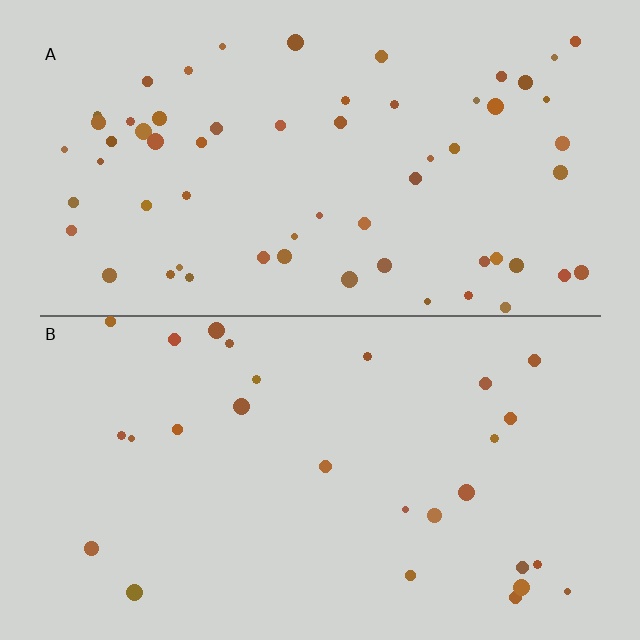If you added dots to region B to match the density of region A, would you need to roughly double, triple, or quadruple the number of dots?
Approximately double.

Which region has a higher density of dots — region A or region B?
A (the top).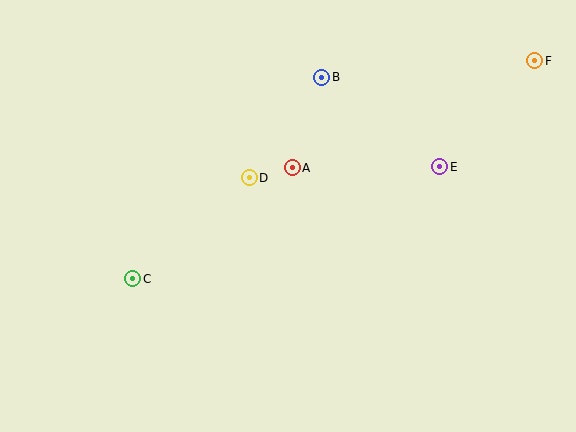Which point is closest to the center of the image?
Point A at (292, 168) is closest to the center.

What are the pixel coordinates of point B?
Point B is at (322, 77).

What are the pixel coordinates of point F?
Point F is at (535, 61).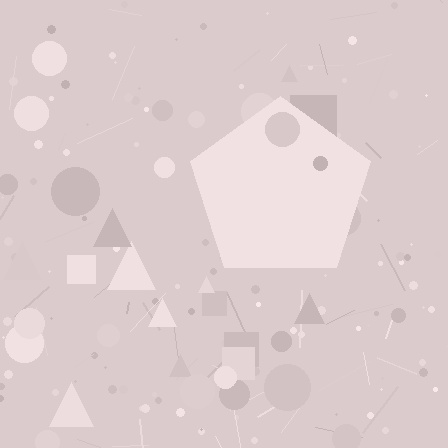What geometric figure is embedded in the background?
A pentagon is embedded in the background.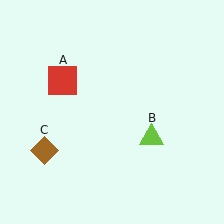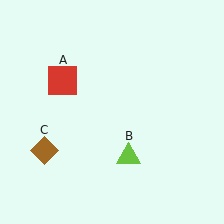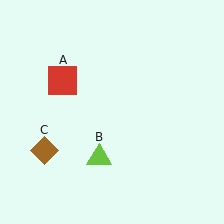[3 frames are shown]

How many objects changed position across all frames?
1 object changed position: lime triangle (object B).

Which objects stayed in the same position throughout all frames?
Red square (object A) and brown diamond (object C) remained stationary.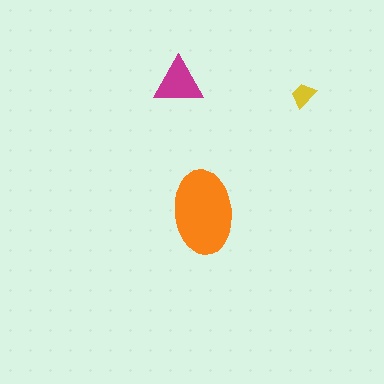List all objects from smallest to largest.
The yellow trapezoid, the magenta triangle, the orange ellipse.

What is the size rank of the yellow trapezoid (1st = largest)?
3rd.